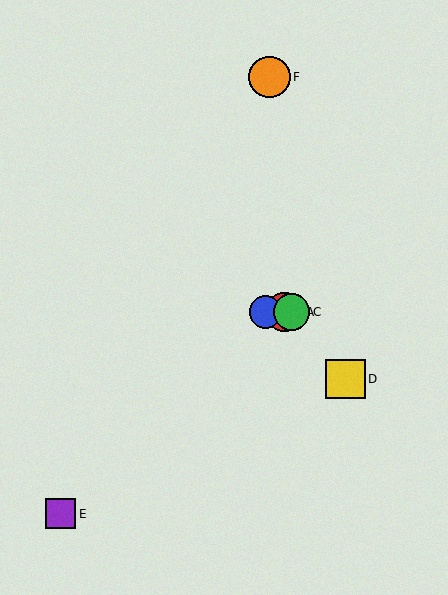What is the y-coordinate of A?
Object A is at y≈312.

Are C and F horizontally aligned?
No, C is at y≈312 and F is at y≈77.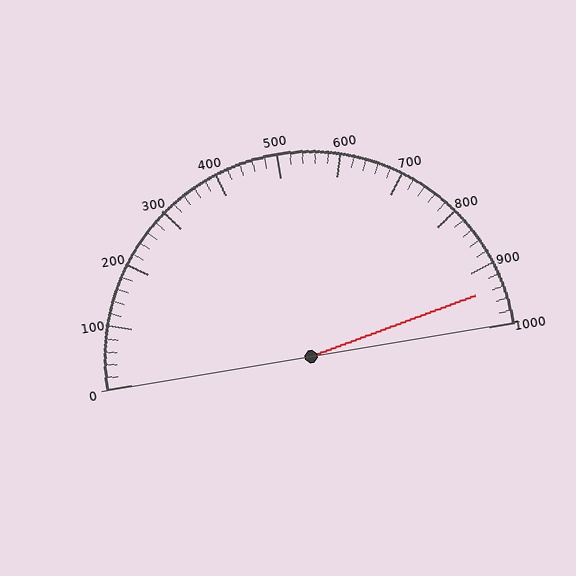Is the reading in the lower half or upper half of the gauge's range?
The reading is in the upper half of the range (0 to 1000).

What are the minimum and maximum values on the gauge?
The gauge ranges from 0 to 1000.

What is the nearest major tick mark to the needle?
The nearest major tick mark is 900.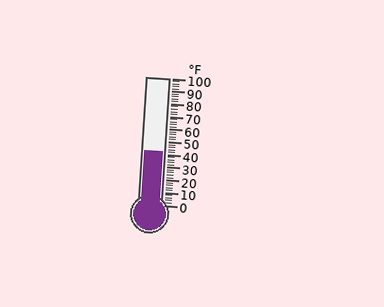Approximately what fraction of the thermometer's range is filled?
The thermometer is filled to approximately 40% of its range.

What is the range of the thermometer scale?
The thermometer scale ranges from 0°F to 100°F.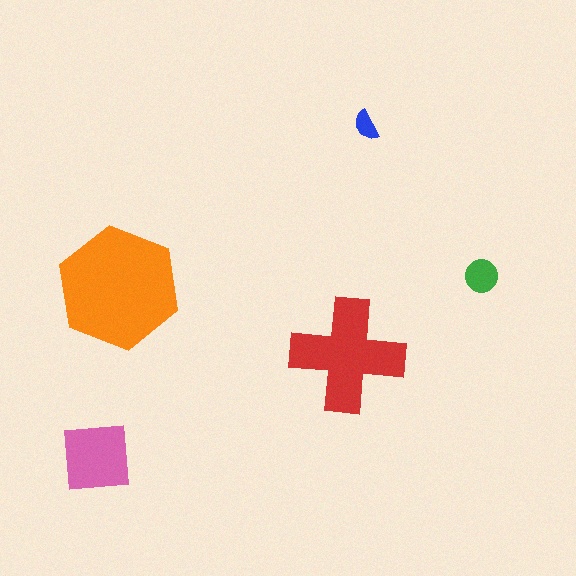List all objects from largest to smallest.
The orange hexagon, the red cross, the pink square, the green circle, the blue semicircle.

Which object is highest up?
The blue semicircle is topmost.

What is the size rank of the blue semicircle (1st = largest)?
5th.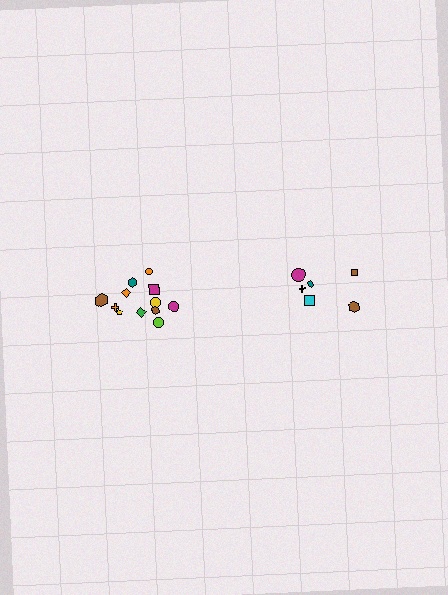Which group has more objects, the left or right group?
The left group.